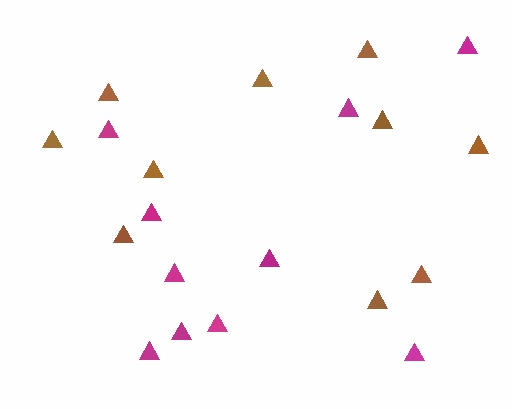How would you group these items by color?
There are 2 groups: one group of brown triangles (10) and one group of magenta triangles (10).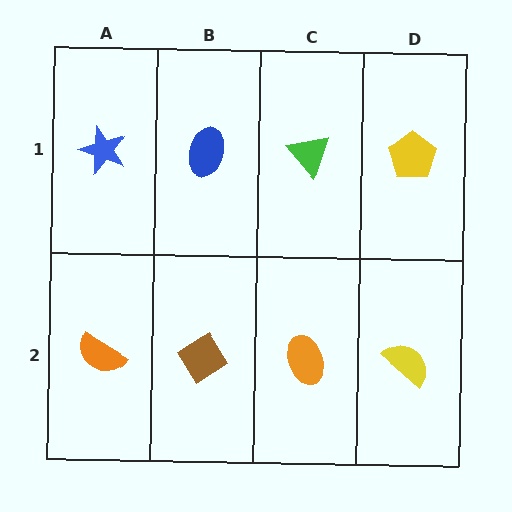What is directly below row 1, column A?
An orange semicircle.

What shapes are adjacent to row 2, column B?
A blue ellipse (row 1, column B), an orange semicircle (row 2, column A), an orange ellipse (row 2, column C).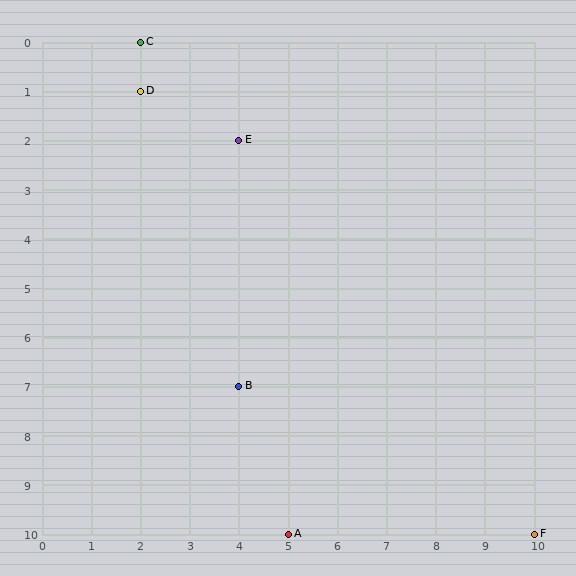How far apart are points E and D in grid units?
Points E and D are 2 columns and 1 row apart (about 2.2 grid units diagonally).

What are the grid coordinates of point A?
Point A is at grid coordinates (5, 10).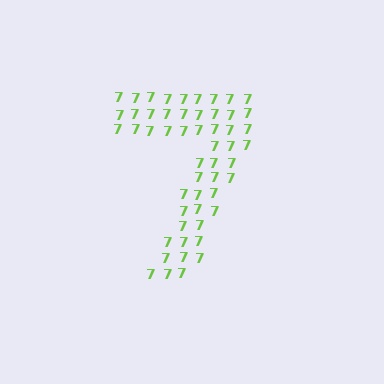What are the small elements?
The small elements are digit 7's.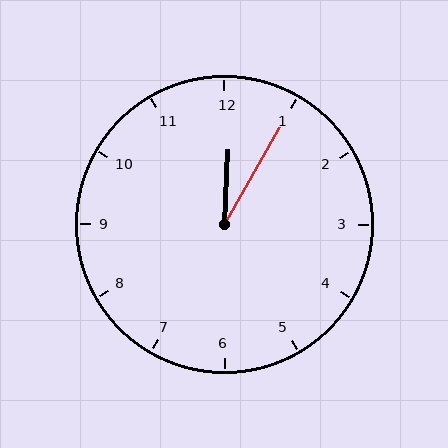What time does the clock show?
12:05.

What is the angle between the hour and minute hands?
Approximately 28 degrees.